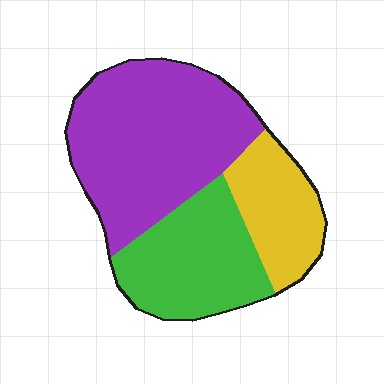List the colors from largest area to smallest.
From largest to smallest: purple, green, yellow.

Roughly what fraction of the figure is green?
Green covers around 30% of the figure.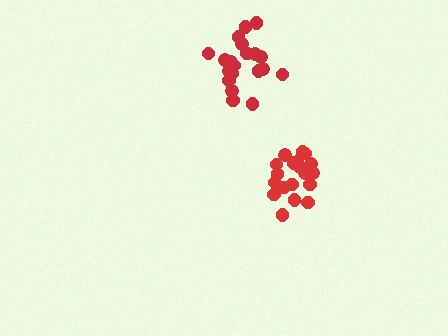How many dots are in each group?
Group 1: 19 dots, Group 2: 20 dots (39 total).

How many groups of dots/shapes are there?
There are 2 groups.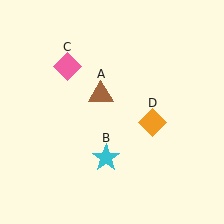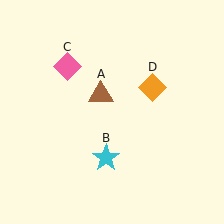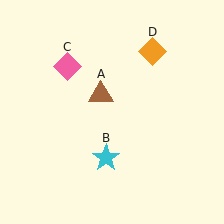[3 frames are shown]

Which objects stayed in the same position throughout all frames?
Brown triangle (object A) and cyan star (object B) and pink diamond (object C) remained stationary.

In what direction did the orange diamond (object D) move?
The orange diamond (object D) moved up.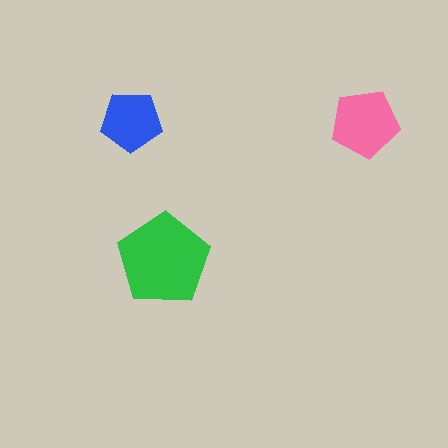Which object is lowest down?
The green pentagon is bottommost.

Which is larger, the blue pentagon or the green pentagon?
The green one.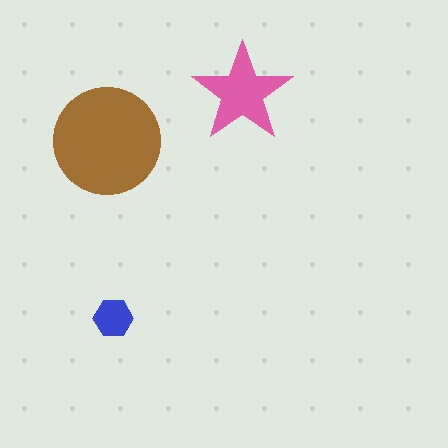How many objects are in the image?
There are 3 objects in the image.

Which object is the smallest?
The blue hexagon.